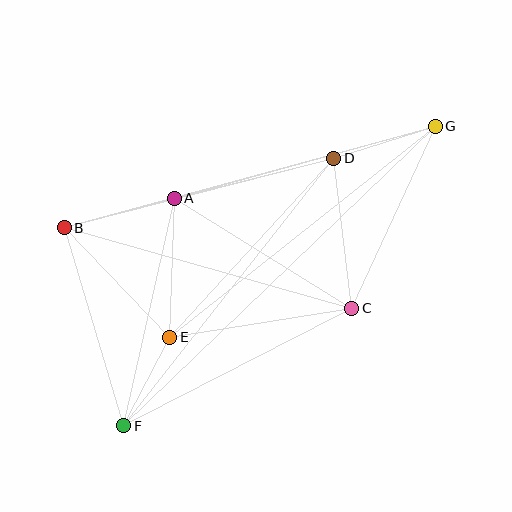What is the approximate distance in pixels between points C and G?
The distance between C and G is approximately 200 pixels.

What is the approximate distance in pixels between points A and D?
The distance between A and D is approximately 164 pixels.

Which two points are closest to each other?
Points E and F are closest to each other.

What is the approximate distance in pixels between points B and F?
The distance between B and F is approximately 207 pixels.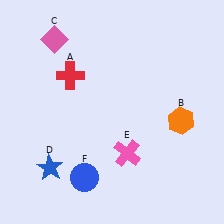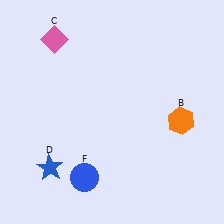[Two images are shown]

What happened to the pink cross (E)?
The pink cross (E) was removed in Image 2. It was in the bottom-right area of Image 1.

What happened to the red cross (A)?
The red cross (A) was removed in Image 2. It was in the top-left area of Image 1.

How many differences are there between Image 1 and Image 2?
There are 2 differences between the two images.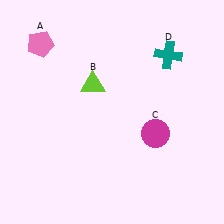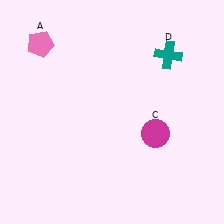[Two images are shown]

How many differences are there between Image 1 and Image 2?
There is 1 difference between the two images.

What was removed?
The lime triangle (B) was removed in Image 2.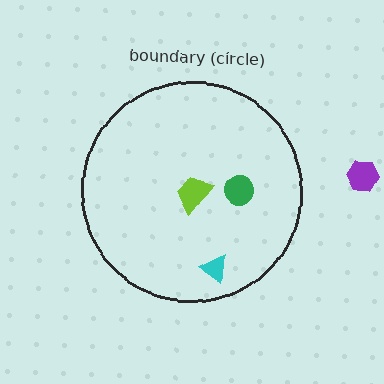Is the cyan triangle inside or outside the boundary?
Inside.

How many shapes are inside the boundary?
3 inside, 1 outside.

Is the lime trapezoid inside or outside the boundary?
Inside.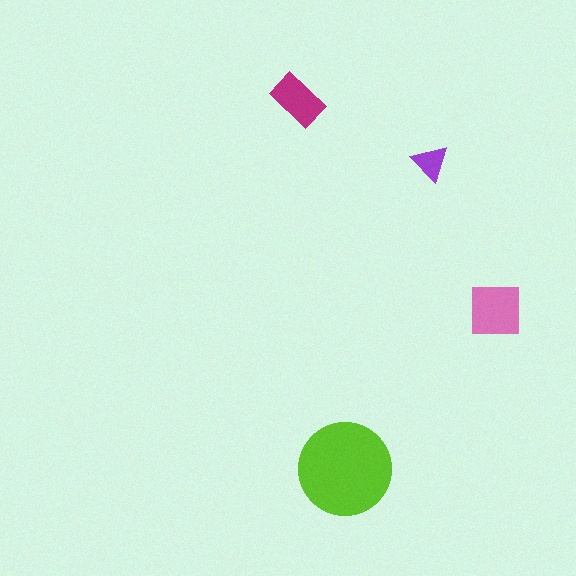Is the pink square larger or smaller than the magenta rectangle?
Larger.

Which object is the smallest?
The purple triangle.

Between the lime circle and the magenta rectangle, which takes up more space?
The lime circle.